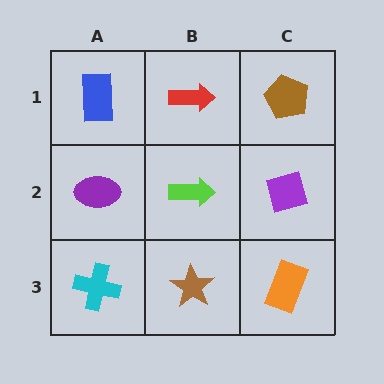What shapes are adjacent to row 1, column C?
A purple square (row 2, column C), a red arrow (row 1, column B).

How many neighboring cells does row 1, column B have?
3.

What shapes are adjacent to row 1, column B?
A lime arrow (row 2, column B), a blue rectangle (row 1, column A), a brown pentagon (row 1, column C).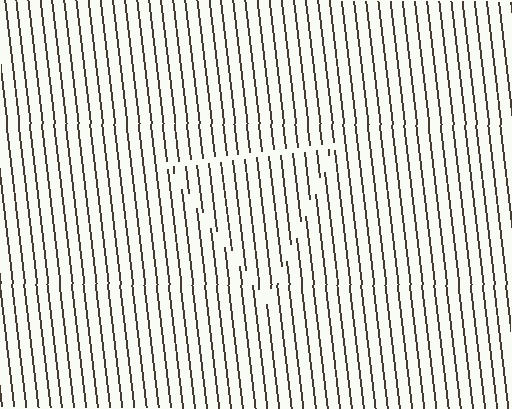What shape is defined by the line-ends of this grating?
An illusory triangle. The interior of the shape contains the same grating, shifted by half a period — the contour is defined by the phase discontinuity where line-ends from the inner and outer gratings abut.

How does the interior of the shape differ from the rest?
The interior of the shape contains the same grating, shifted by half a period — the contour is defined by the phase discontinuity where line-ends from the inner and outer gratings abut.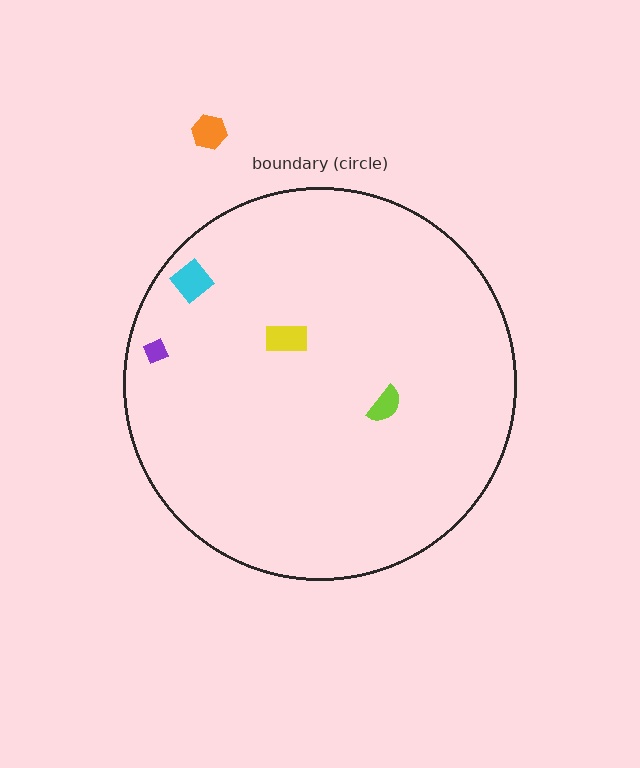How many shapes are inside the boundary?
4 inside, 1 outside.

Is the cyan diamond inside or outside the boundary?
Inside.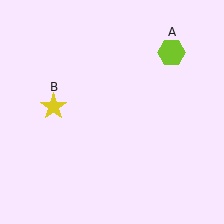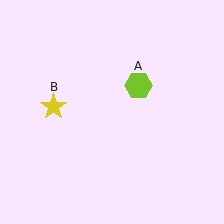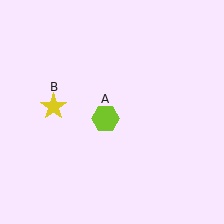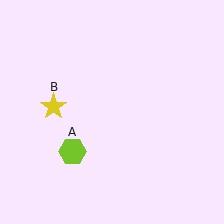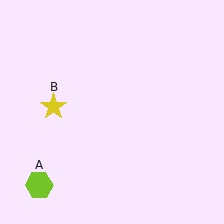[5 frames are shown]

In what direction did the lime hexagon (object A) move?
The lime hexagon (object A) moved down and to the left.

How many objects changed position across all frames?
1 object changed position: lime hexagon (object A).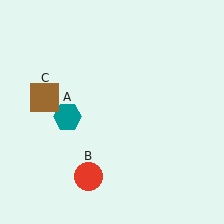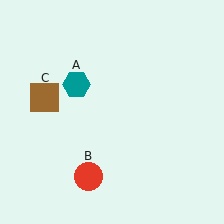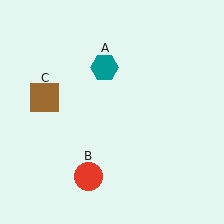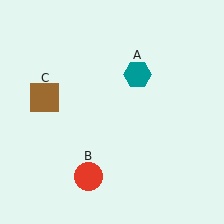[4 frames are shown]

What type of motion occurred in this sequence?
The teal hexagon (object A) rotated clockwise around the center of the scene.